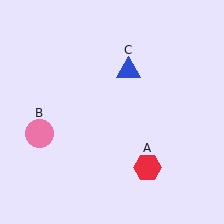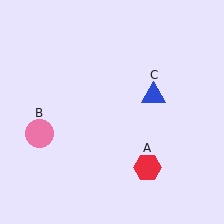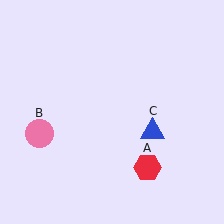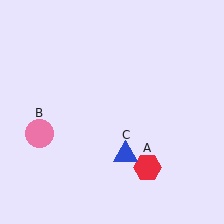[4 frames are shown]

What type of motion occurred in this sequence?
The blue triangle (object C) rotated clockwise around the center of the scene.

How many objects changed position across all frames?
1 object changed position: blue triangle (object C).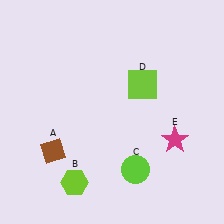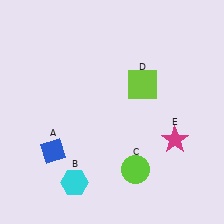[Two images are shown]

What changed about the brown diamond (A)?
In Image 1, A is brown. In Image 2, it changed to blue.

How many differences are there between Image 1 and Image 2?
There are 2 differences between the two images.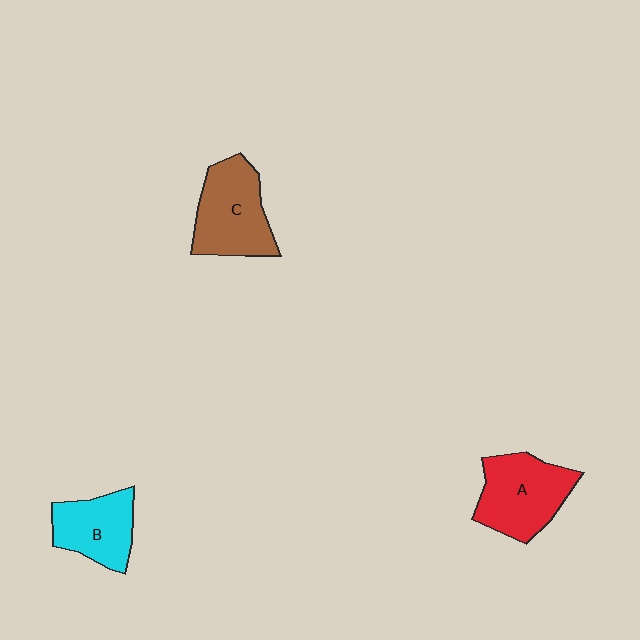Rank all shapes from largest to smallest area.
From largest to smallest: A (red), C (brown), B (cyan).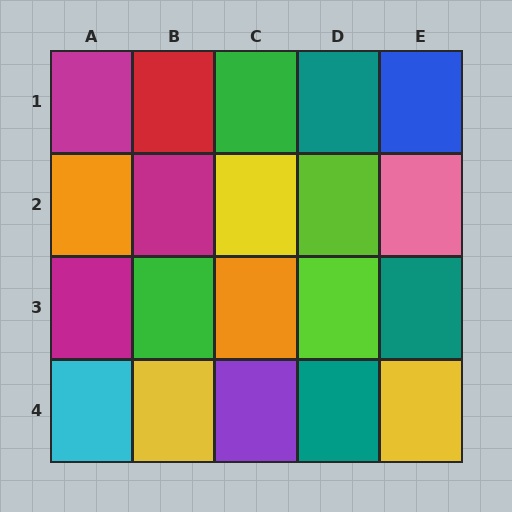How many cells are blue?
1 cell is blue.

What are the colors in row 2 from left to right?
Orange, magenta, yellow, lime, pink.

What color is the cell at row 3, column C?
Orange.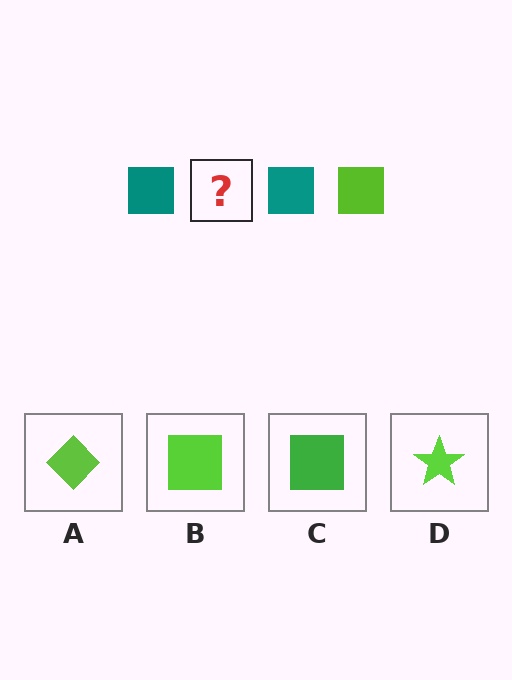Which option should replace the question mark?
Option B.